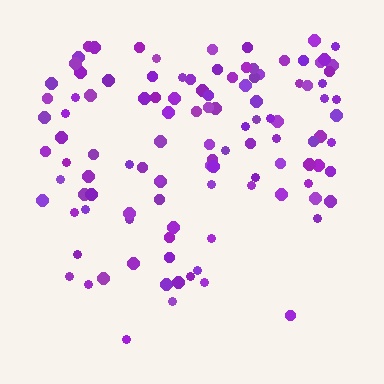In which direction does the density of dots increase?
From bottom to top, with the top side densest.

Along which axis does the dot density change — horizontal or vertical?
Vertical.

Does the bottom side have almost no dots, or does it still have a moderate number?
Still a moderate number, just noticeably fewer than the top.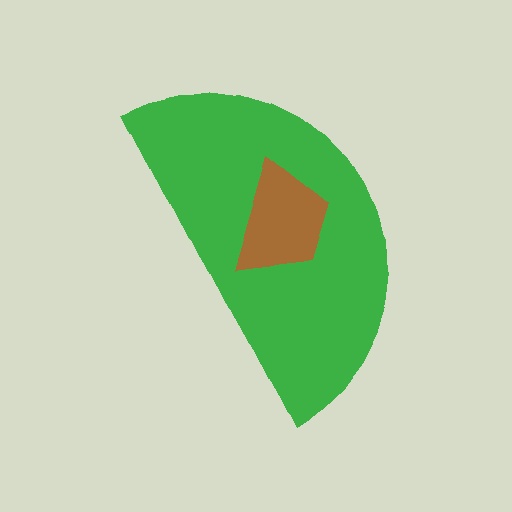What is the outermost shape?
The green semicircle.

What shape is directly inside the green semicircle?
The brown trapezoid.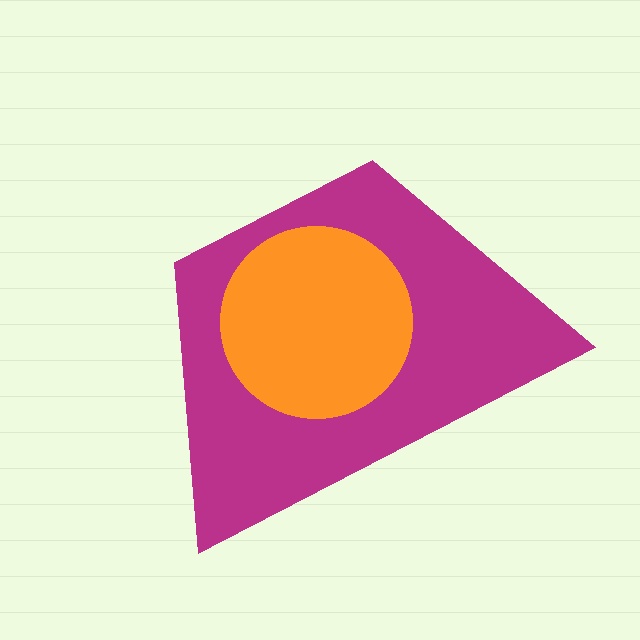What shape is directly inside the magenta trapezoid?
The orange circle.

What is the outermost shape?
The magenta trapezoid.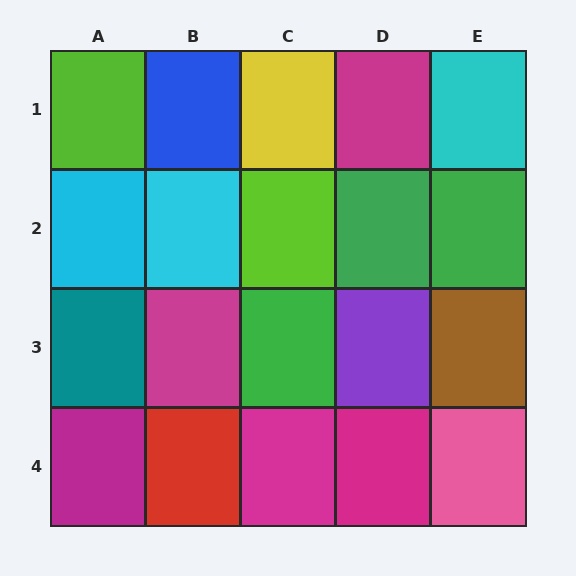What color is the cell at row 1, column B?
Blue.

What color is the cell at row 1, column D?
Magenta.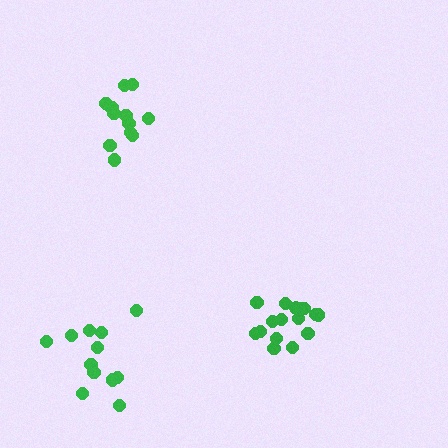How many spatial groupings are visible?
There are 3 spatial groupings.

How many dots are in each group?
Group 1: 12 dots, Group 2: 16 dots, Group 3: 13 dots (41 total).